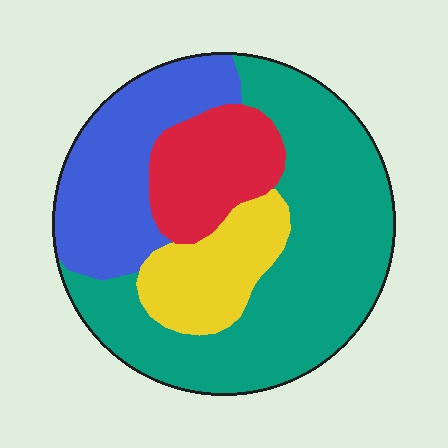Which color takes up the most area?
Teal, at roughly 50%.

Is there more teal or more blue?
Teal.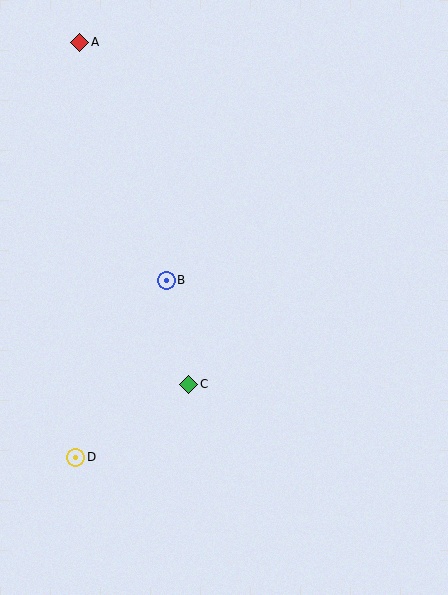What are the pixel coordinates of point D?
Point D is at (76, 457).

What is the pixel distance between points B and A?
The distance between B and A is 253 pixels.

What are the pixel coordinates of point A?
Point A is at (80, 42).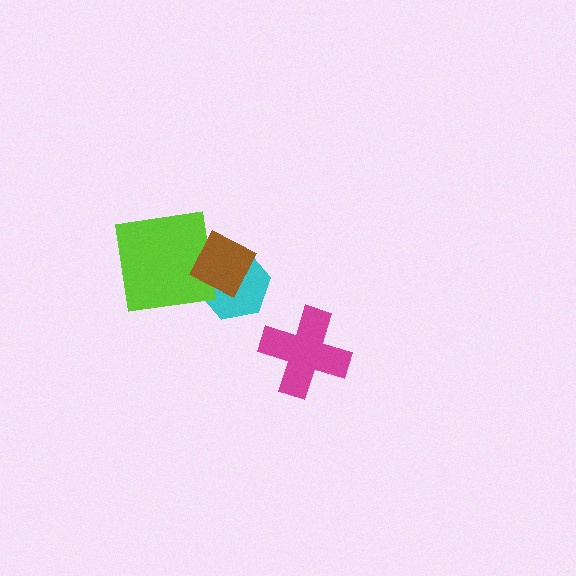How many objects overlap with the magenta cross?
0 objects overlap with the magenta cross.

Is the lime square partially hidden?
Yes, it is partially covered by another shape.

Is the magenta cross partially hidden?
No, no other shape covers it.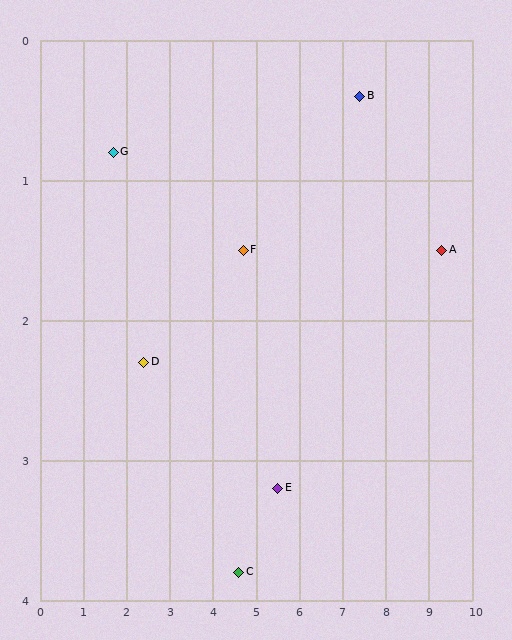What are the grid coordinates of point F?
Point F is at approximately (4.7, 1.5).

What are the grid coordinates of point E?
Point E is at approximately (5.5, 3.2).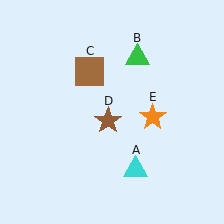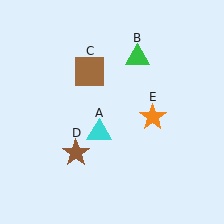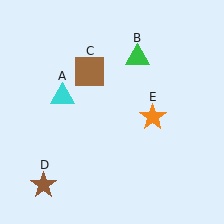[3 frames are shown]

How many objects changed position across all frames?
2 objects changed position: cyan triangle (object A), brown star (object D).